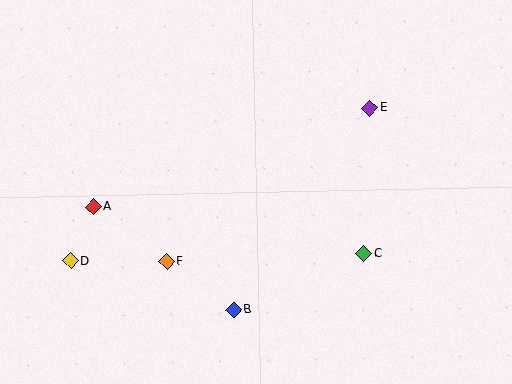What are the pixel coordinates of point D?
Point D is at (71, 260).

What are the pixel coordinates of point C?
Point C is at (364, 253).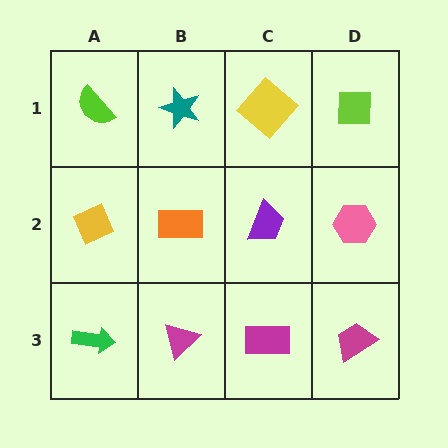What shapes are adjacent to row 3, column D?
A pink hexagon (row 2, column D), a magenta rectangle (row 3, column C).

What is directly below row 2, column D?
A magenta trapezoid.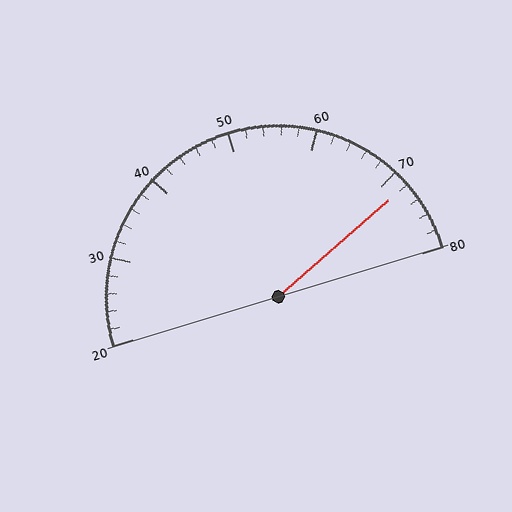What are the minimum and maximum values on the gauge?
The gauge ranges from 20 to 80.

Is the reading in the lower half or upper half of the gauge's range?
The reading is in the upper half of the range (20 to 80).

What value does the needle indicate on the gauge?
The needle indicates approximately 72.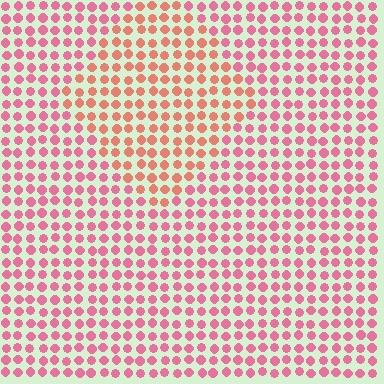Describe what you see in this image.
The image is filled with small pink elements in a uniform arrangement. A diamond-shaped region is visible where the elements are tinted to a slightly different hue, forming a subtle color boundary.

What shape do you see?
I see a diamond.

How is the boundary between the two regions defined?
The boundary is defined purely by a slight shift in hue (about 30 degrees). Spacing, size, and orientation are identical on both sides.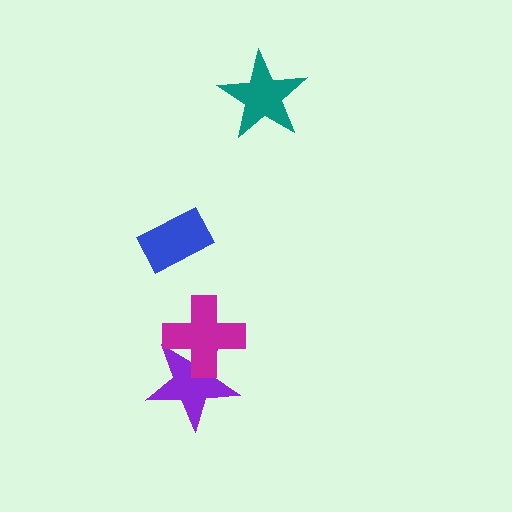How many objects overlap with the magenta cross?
1 object overlaps with the magenta cross.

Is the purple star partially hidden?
Yes, it is partially covered by another shape.